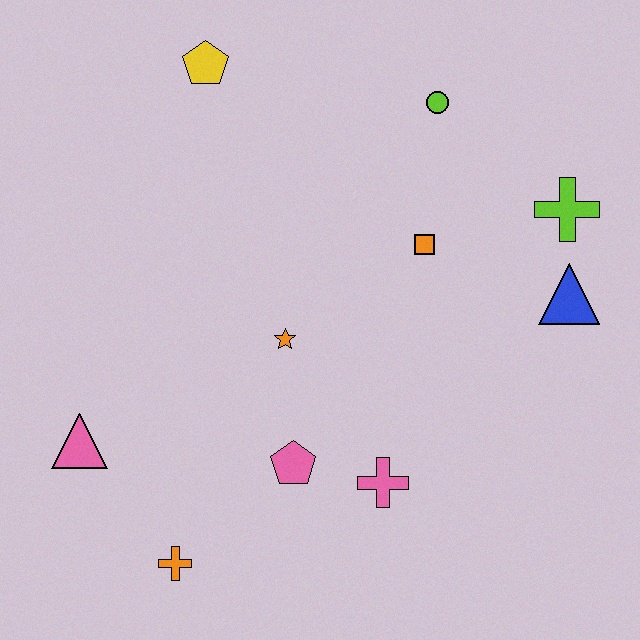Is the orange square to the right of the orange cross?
Yes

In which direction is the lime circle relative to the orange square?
The lime circle is above the orange square.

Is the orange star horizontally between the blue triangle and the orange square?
No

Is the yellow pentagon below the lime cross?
No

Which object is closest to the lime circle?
The orange square is closest to the lime circle.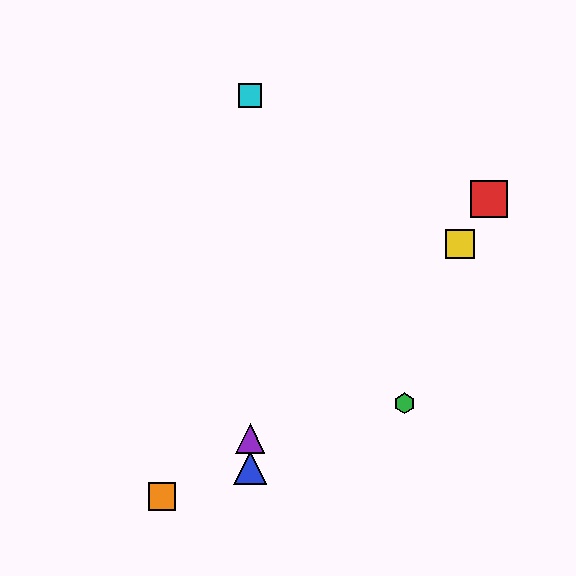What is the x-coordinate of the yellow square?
The yellow square is at x≈460.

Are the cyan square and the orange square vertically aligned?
No, the cyan square is at x≈250 and the orange square is at x≈162.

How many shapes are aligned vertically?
3 shapes (the blue triangle, the purple triangle, the cyan square) are aligned vertically.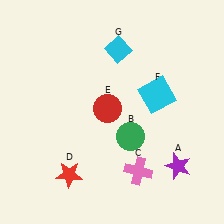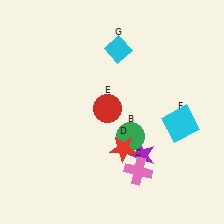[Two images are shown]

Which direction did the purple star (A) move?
The purple star (A) moved left.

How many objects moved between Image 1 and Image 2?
3 objects moved between the two images.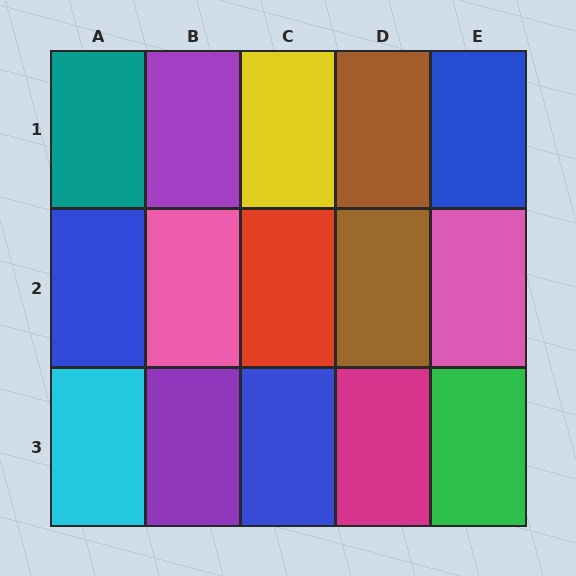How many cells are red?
1 cell is red.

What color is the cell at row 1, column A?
Teal.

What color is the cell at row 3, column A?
Cyan.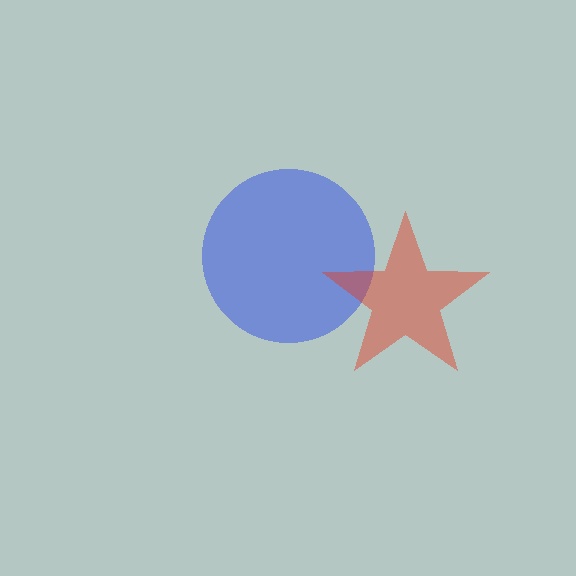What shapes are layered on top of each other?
The layered shapes are: a blue circle, a red star.